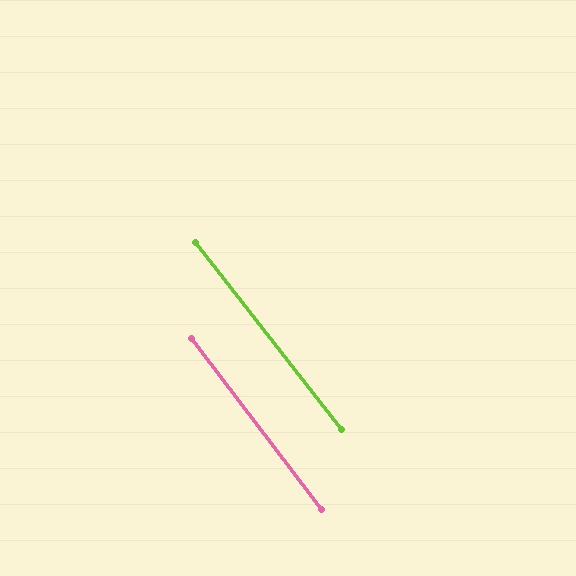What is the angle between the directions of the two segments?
Approximately 1 degree.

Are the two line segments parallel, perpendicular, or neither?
Parallel — their directions differ by only 0.6°.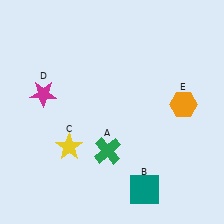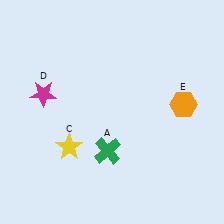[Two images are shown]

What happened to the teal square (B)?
The teal square (B) was removed in Image 2. It was in the bottom-right area of Image 1.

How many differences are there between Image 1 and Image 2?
There is 1 difference between the two images.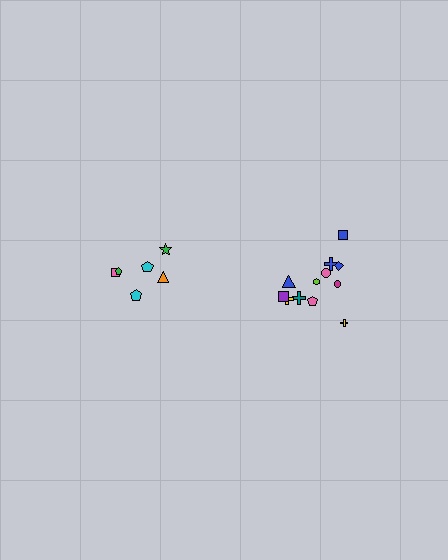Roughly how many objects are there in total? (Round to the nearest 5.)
Roughly 20 objects in total.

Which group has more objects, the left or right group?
The right group.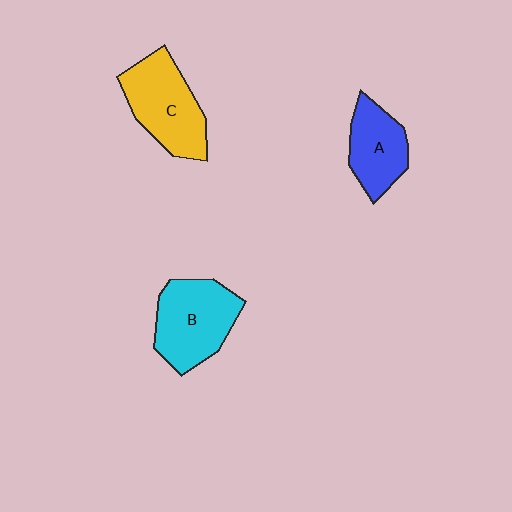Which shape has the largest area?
Shape B (cyan).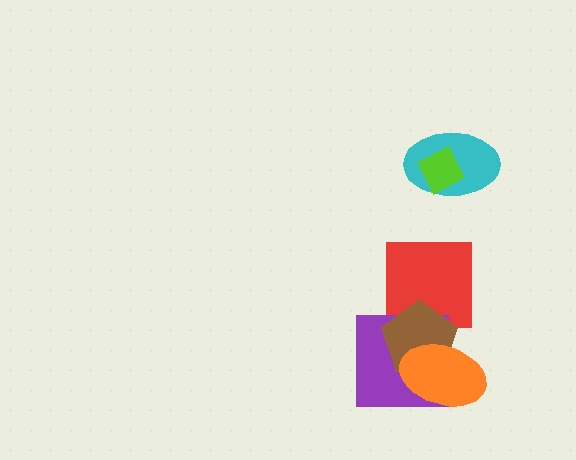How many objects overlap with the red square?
1 object overlaps with the red square.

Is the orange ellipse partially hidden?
No, no other shape covers it.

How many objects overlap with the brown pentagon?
3 objects overlap with the brown pentagon.